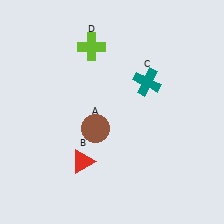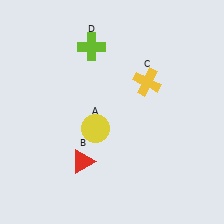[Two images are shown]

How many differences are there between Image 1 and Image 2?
There are 2 differences between the two images.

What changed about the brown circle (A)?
In Image 1, A is brown. In Image 2, it changed to yellow.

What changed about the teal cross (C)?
In Image 1, C is teal. In Image 2, it changed to yellow.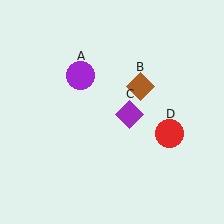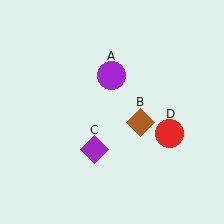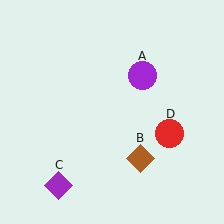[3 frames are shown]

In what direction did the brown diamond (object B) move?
The brown diamond (object B) moved down.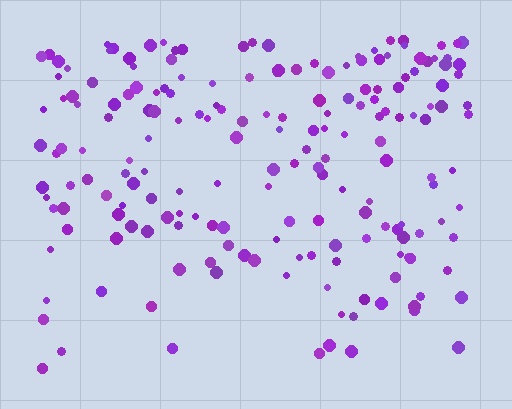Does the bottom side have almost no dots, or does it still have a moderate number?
Still a moderate number, just noticeably fewer than the top.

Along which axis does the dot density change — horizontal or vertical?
Vertical.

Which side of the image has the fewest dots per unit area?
The bottom.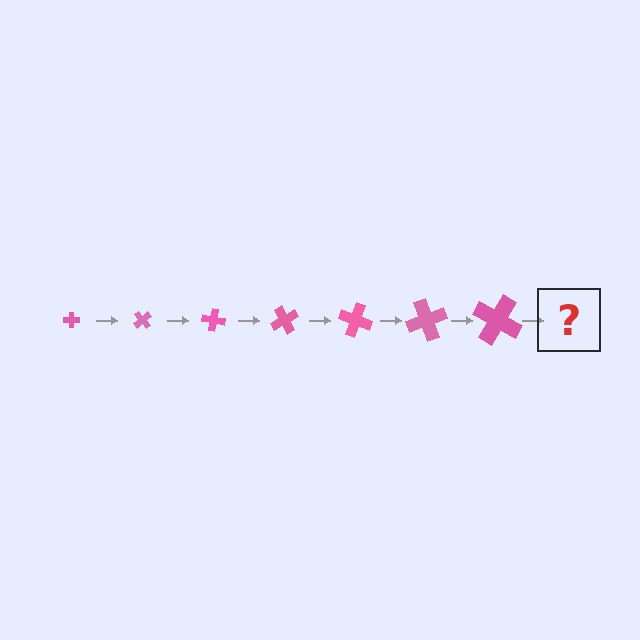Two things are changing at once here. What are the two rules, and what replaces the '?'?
The two rules are that the cross grows larger each step and it rotates 50 degrees each step. The '?' should be a cross, larger than the previous one and rotated 350 degrees from the start.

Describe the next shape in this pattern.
It should be a cross, larger than the previous one and rotated 350 degrees from the start.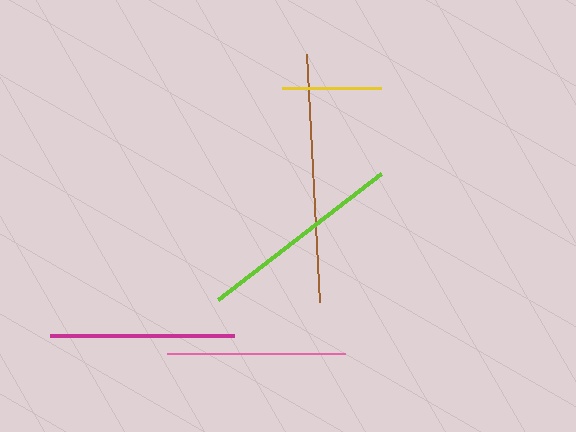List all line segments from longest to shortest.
From longest to shortest: brown, lime, magenta, pink, yellow.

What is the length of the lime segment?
The lime segment is approximately 206 pixels long.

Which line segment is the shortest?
The yellow line is the shortest at approximately 99 pixels.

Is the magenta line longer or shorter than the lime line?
The lime line is longer than the magenta line.